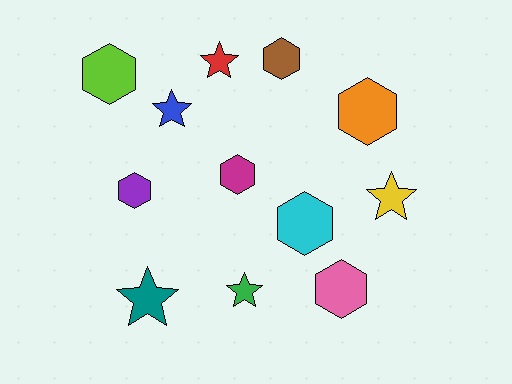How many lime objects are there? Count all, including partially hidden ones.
There is 1 lime object.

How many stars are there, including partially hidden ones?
There are 5 stars.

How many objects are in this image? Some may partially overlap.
There are 12 objects.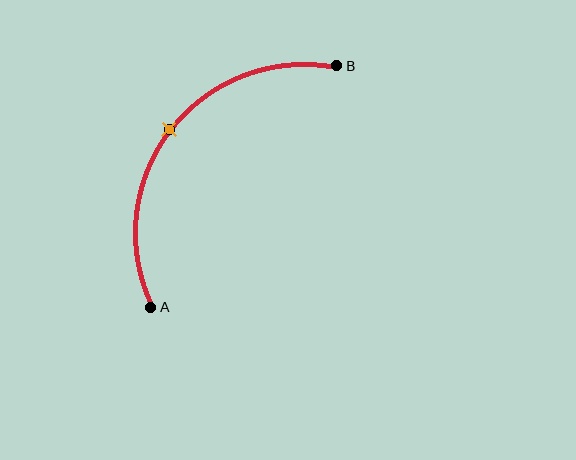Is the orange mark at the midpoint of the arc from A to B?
Yes. The orange mark lies on the arc at equal arc-length from both A and B — it is the arc midpoint.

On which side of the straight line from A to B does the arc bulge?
The arc bulges above and to the left of the straight line connecting A and B.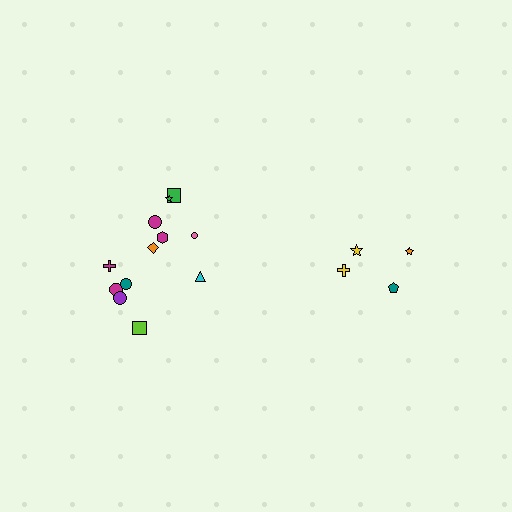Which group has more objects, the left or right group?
The left group.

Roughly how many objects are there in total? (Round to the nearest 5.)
Roughly 15 objects in total.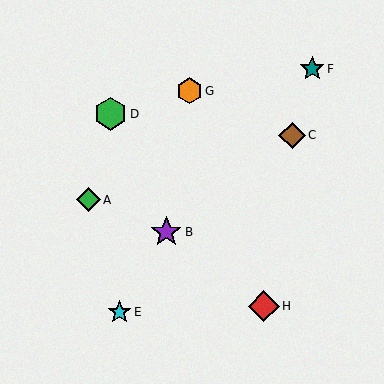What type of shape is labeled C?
Shape C is a brown diamond.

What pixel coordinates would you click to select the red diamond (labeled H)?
Click at (264, 306) to select the red diamond H.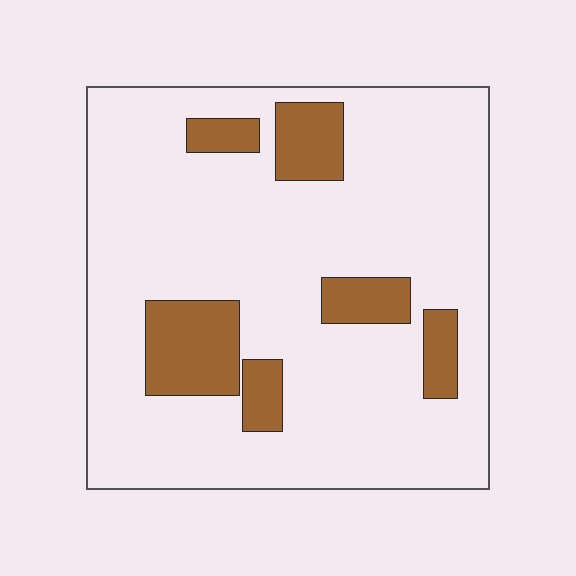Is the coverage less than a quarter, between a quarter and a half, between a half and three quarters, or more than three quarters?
Less than a quarter.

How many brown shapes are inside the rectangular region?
6.